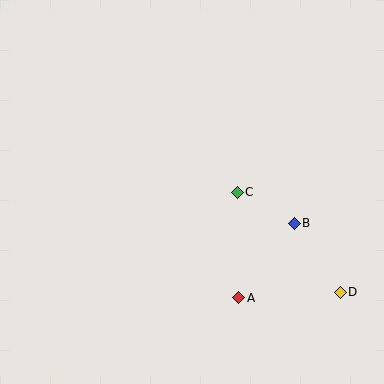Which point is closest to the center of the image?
Point C at (237, 192) is closest to the center.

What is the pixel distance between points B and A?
The distance between B and A is 93 pixels.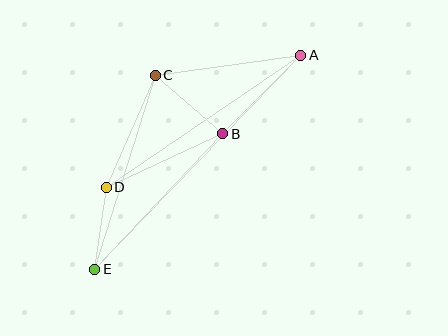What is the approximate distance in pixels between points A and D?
The distance between A and D is approximately 235 pixels.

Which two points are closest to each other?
Points D and E are closest to each other.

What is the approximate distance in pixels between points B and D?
The distance between B and D is approximately 128 pixels.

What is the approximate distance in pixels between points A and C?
The distance between A and C is approximately 147 pixels.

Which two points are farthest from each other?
Points A and E are farthest from each other.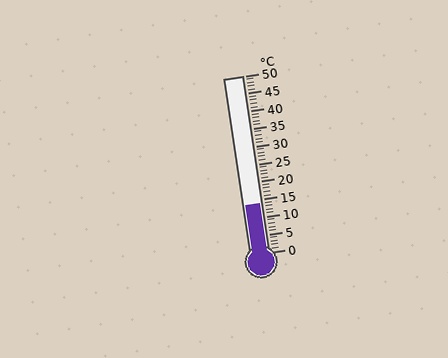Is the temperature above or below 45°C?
The temperature is below 45°C.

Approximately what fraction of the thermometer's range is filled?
The thermometer is filled to approximately 30% of its range.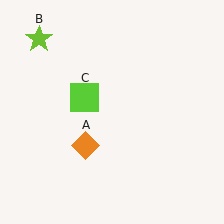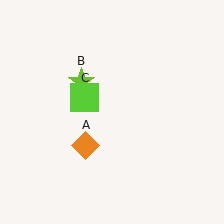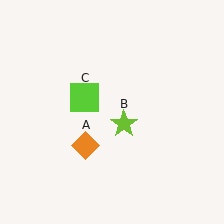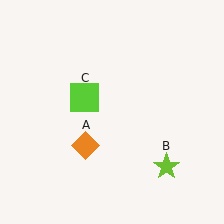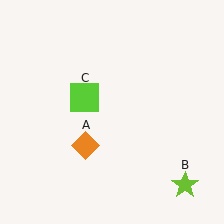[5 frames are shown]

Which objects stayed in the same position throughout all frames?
Orange diamond (object A) and lime square (object C) remained stationary.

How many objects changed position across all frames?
1 object changed position: lime star (object B).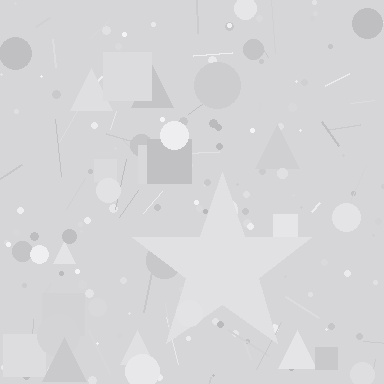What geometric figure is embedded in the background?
A star is embedded in the background.